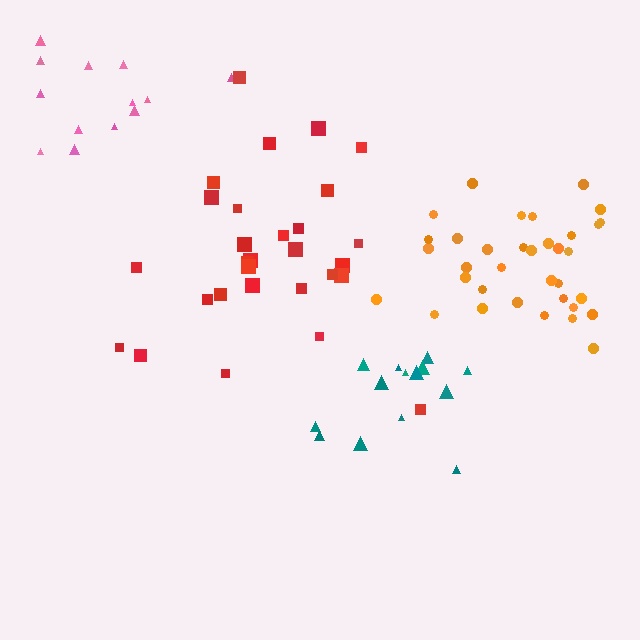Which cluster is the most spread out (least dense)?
Pink.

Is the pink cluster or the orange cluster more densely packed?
Orange.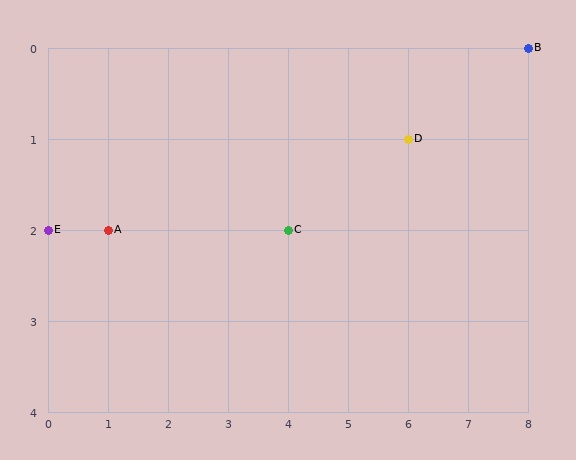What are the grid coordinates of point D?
Point D is at grid coordinates (6, 1).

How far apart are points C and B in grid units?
Points C and B are 4 columns and 2 rows apart (about 4.5 grid units diagonally).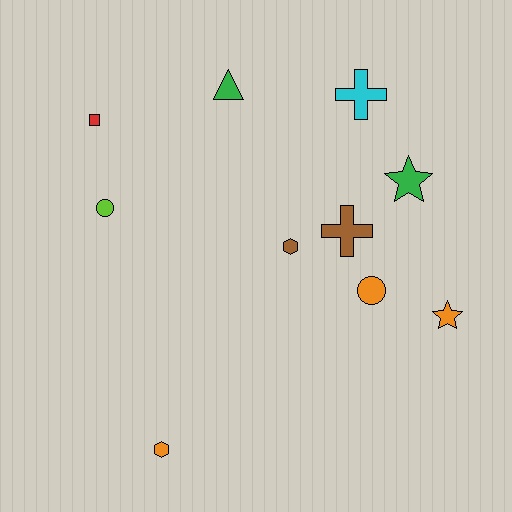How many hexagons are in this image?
There are 2 hexagons.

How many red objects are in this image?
There is 1 red object.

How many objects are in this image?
There are 10 objects.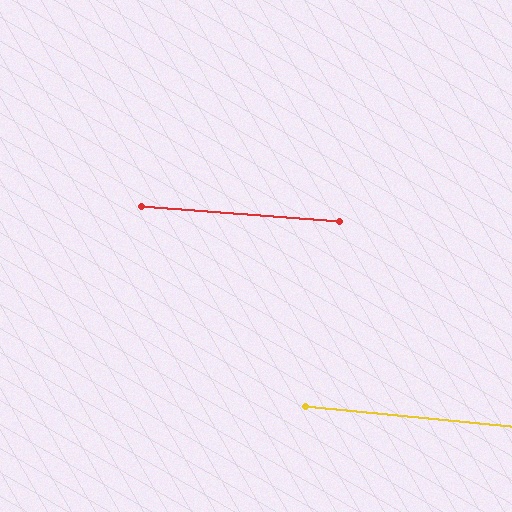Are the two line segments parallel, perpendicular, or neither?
Parallel — their directions differ by only 1.1°.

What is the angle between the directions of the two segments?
Approximately 1 degree.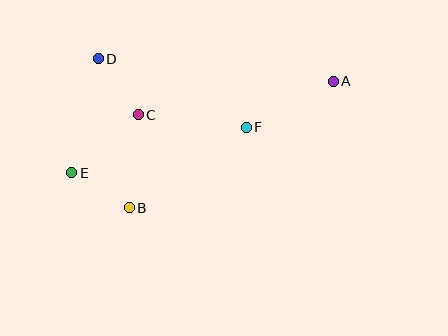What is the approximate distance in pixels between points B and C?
The distance between B and C is approximately 93 pixels.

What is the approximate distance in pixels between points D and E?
The distance between D and E is approximately 117 pixels.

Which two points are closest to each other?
Points B and E are closest to each other.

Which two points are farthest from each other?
Points A and E are farthest from each other.